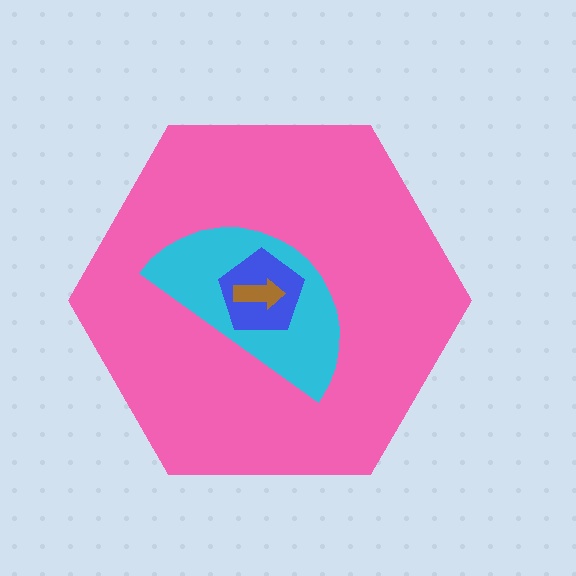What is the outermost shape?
The pink hexagon.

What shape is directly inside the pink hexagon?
The cyan semicircle.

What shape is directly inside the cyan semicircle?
The blue pentagon.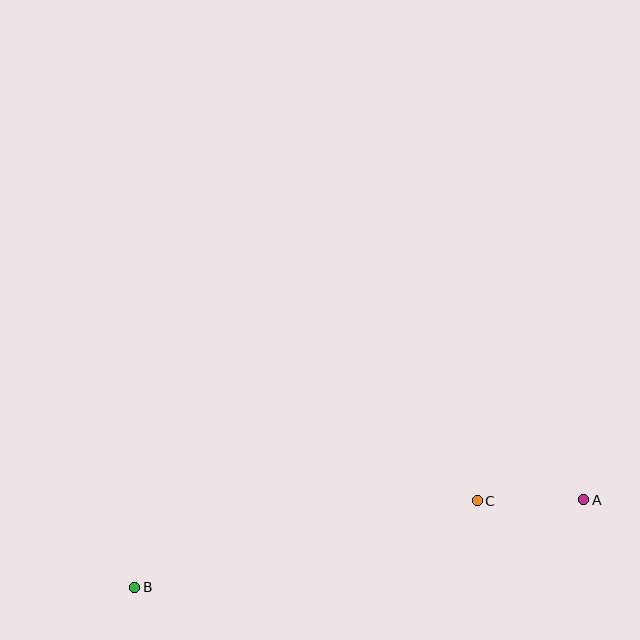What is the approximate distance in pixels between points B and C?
The distance between B and C is approximately 353 pixels.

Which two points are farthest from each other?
Points A and B are farthest from each other.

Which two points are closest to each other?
Points A and C are closest to each other.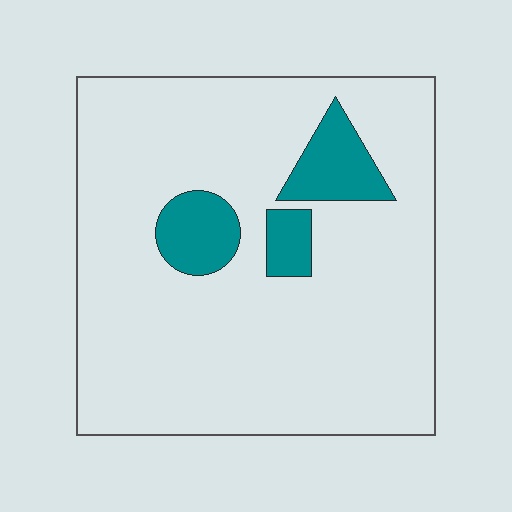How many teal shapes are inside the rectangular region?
3.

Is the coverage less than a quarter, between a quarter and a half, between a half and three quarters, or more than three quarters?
Less than a quarter.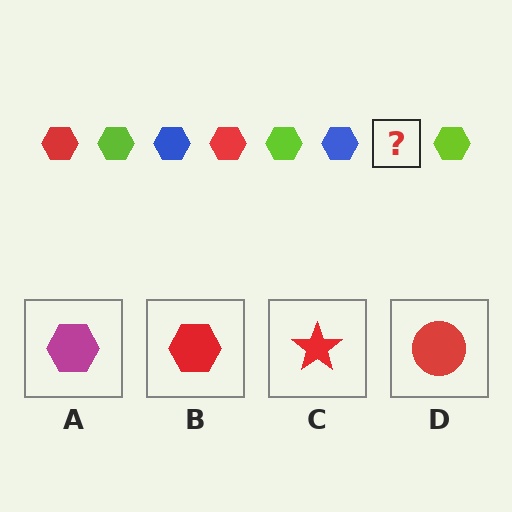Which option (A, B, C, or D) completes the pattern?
B.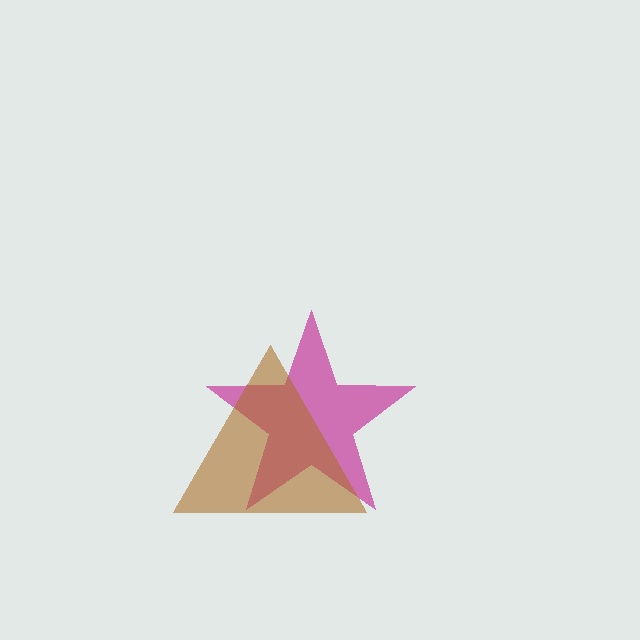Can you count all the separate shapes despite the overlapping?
Yes, there are 2 separate shapes.